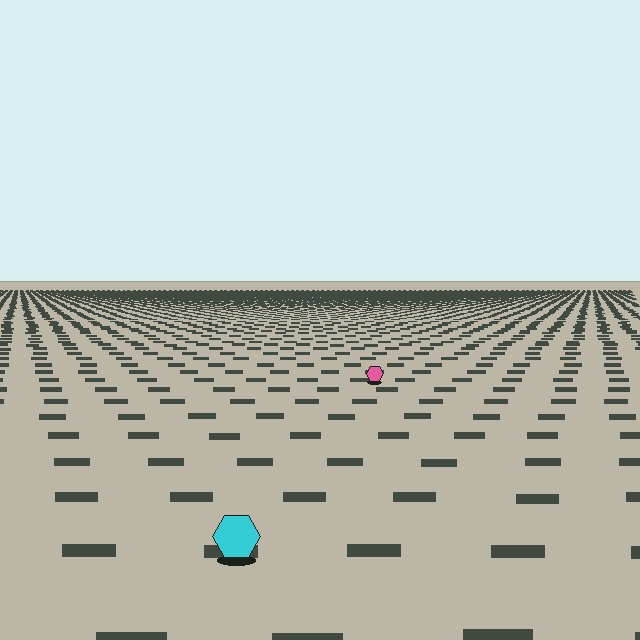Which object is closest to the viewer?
The cyan hexagon is closest. The texture marks near it are larger and more spread out.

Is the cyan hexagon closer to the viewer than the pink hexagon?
Yes. The cyan hexagon is closer — you can tell from the texture gradient: the ground texture is coarser near it.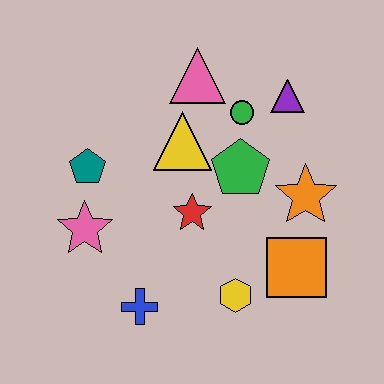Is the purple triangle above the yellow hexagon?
Yes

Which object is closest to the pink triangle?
The green circle is closest to the pink triangle.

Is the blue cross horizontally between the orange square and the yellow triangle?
No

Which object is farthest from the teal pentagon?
The orange square is farthest from the teal pentagon.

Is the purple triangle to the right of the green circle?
Yes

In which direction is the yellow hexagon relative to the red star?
The yellow hexagon is below the red star.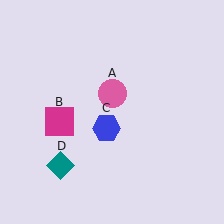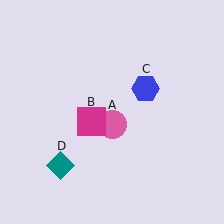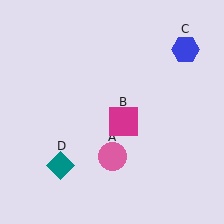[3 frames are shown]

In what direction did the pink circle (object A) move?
The pink circle (object A) moved down.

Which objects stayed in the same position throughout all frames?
Teal diamond (object D) remained stationary.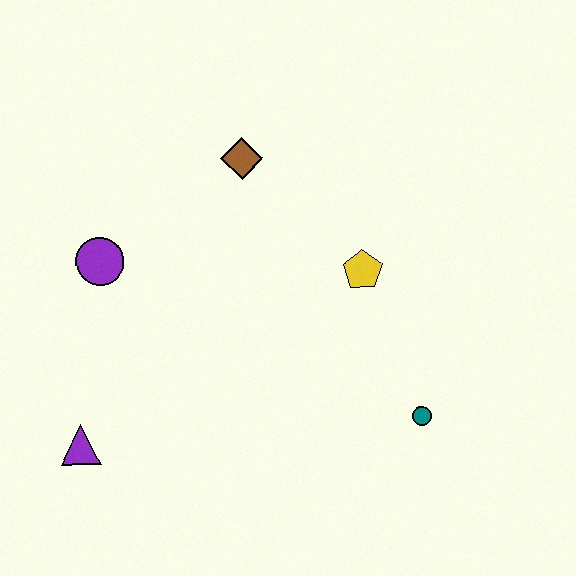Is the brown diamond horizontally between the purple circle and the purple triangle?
No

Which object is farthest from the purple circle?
The teal circle is farthest from the purple circle.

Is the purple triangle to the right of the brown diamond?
No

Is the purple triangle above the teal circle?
No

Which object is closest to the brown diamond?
The yellow pentagon is closest to the brown diamond.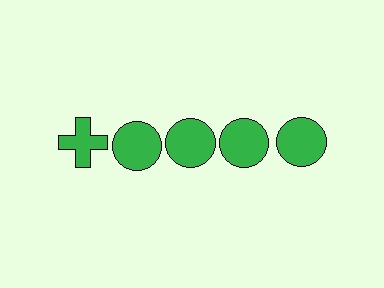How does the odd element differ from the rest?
It has a different shape: cross instead of circle.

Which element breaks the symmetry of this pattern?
The green cross in the top row, leftmost column breaks the symmetry. All other shapes are green circles.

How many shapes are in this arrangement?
There are 5 shapes arranged in a grid pattern.